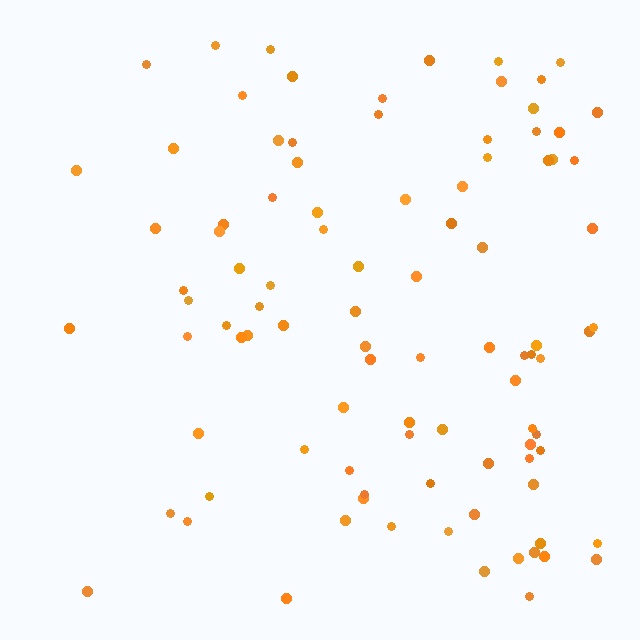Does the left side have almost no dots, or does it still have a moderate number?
Still a moderate number, just noticeably fewer than the right.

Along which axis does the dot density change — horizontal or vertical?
Horizontal.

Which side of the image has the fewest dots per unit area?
The left.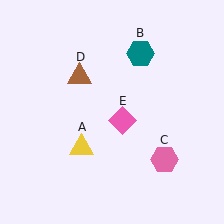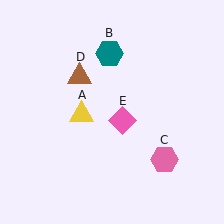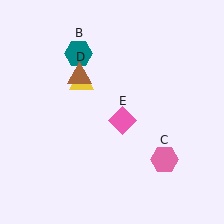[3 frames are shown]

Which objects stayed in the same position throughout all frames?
Pink hexagon (object C) and brown triangle (object D) and pink diamond (object E) remained stationary.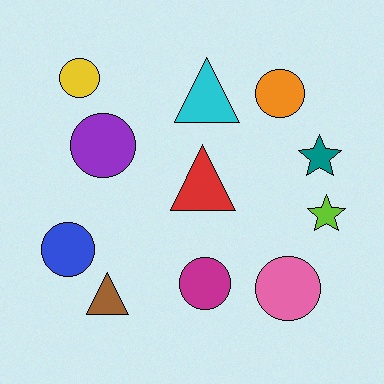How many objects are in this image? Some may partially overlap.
There are 11 objects.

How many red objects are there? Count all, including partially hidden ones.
There is 1 red object.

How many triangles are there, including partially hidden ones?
There are 3 triangles.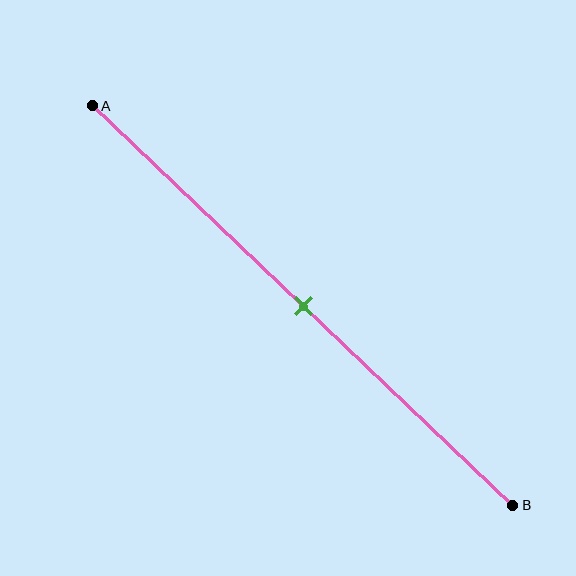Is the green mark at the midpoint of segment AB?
Yes, the mark is approximately at the midpoint.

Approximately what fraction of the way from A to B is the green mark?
The green mark is approximately 50% of the way from A to B.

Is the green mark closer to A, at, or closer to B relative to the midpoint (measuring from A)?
The green mark is approximately at the midpoint of segment AB.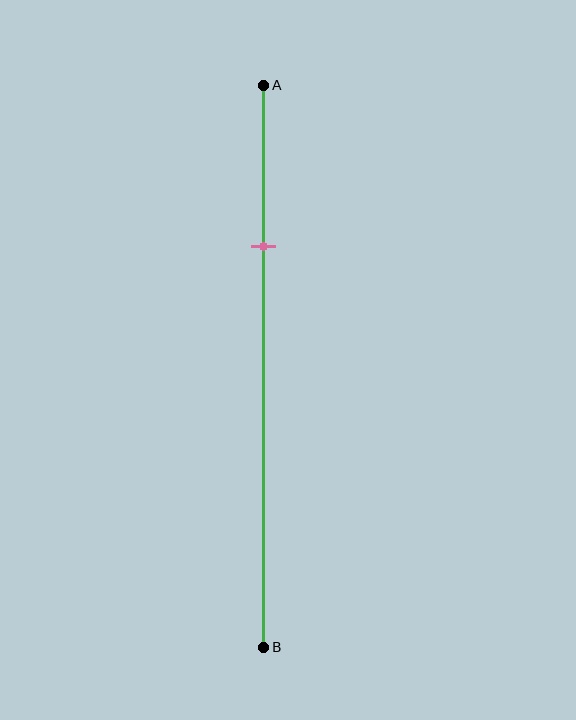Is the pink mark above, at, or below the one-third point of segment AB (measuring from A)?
The pink mark is above the one-third point of segment AB.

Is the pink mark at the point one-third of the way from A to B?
No, the mark is at about 30% from A, not at the 33% one-third point.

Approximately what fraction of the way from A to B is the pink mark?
The pink mark is approximately 30% of the way from A to B.